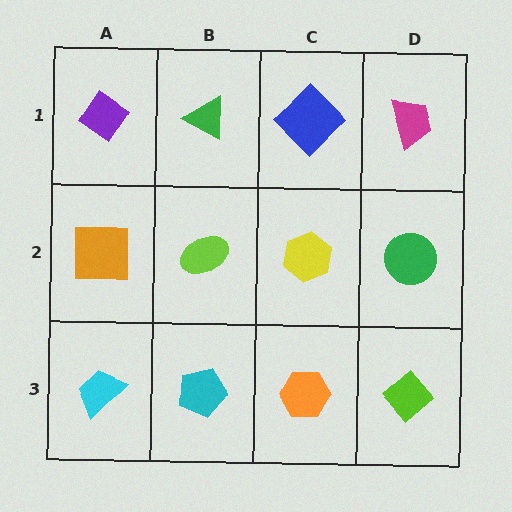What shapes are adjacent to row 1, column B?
A lime ellipse (row 2, column B), a purple diamond (row 1, column A), a blue diamond (row 1, column C).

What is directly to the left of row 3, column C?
A cyan pentagon.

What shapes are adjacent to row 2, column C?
A blue diamond (row 1, column C), an orange hexagon (row 3, column C), a lime ellipse (row 2, column B), a green circle (row 2, column D).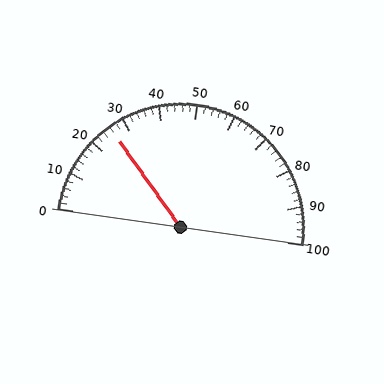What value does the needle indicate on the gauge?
The needle indicates approximately 26.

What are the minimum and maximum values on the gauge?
The gauge ranges from 0 to 100.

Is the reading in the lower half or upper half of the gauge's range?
The reading is in the lower half of the range (0 to 100).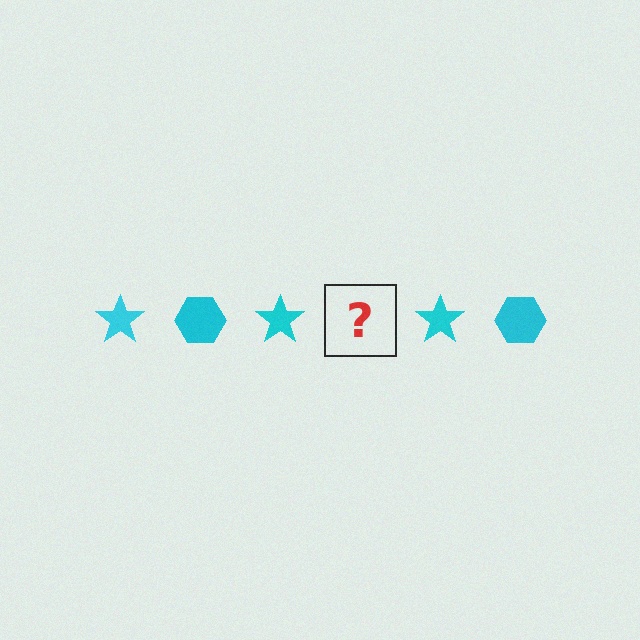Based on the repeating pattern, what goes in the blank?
The blank should be a cyan hexagon.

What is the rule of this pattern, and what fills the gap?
The rule is that the pattern cycles through star, hexagon shapes in cyan. The gap should be filled with a cyan hexagon.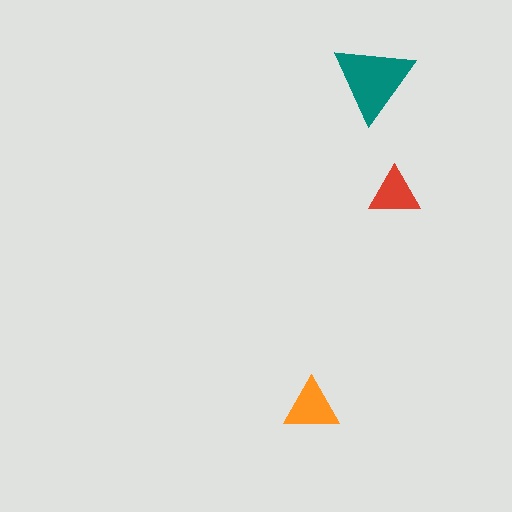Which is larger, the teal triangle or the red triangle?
The teal one.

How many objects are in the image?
There are 3 objects in the image.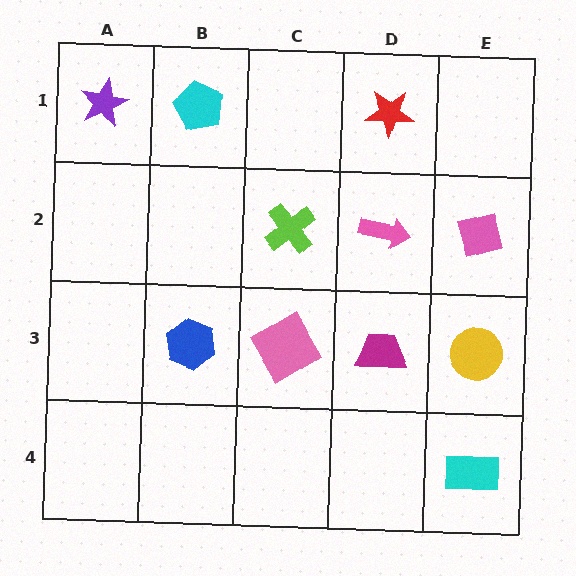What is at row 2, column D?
A pink arrow.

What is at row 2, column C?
A lime cross.